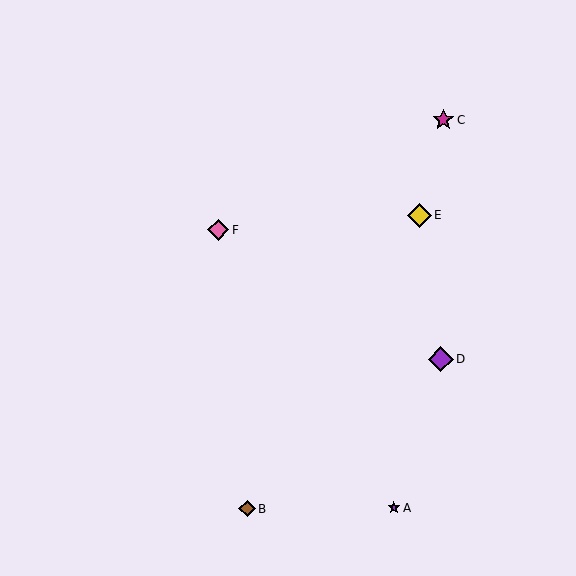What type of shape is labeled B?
Shape B is a brown diamond.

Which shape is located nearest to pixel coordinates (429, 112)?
The magenta star (labeled C) at (443, 120) is nearest to that location.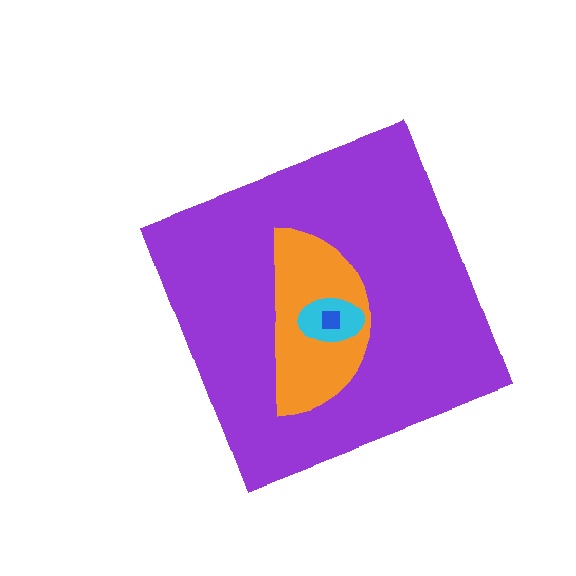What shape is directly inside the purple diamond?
The orange semicircle.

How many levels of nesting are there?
4.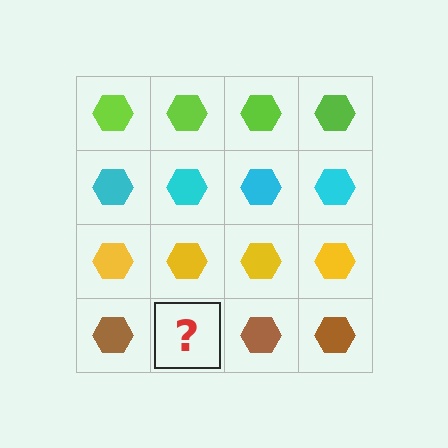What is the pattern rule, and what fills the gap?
The rule is that each row has a consistent color. The gap should be filled with a brown hexagon.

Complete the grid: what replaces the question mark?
The question mark should be replaced with a brown hexagon.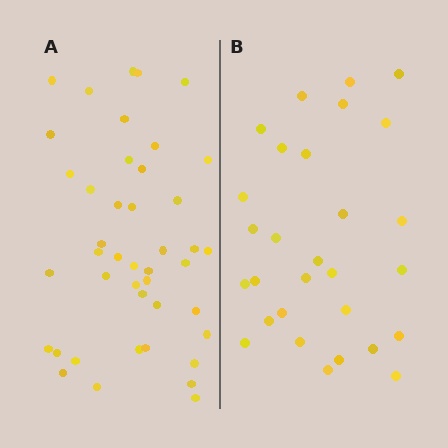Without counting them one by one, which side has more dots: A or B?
Region A (the left region) has more dots.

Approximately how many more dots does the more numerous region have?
Region A has approximately 15 more dots than region B.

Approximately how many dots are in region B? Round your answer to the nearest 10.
About 30 dots. (The exact count is 29, which rounds to 30.)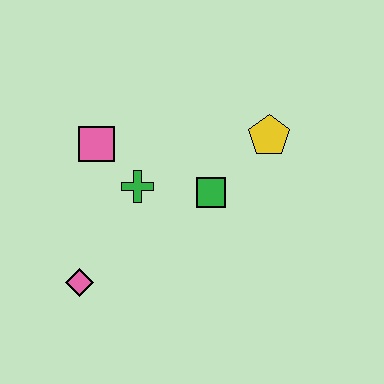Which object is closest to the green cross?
The pink square is closest to the green cross.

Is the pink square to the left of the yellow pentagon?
Yes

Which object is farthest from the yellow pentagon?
The pink diamond is farthest from the yellow pentagon.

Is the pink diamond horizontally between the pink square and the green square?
No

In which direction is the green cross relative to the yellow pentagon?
The green cross is to the left of the yellow pentagon.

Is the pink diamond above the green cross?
No